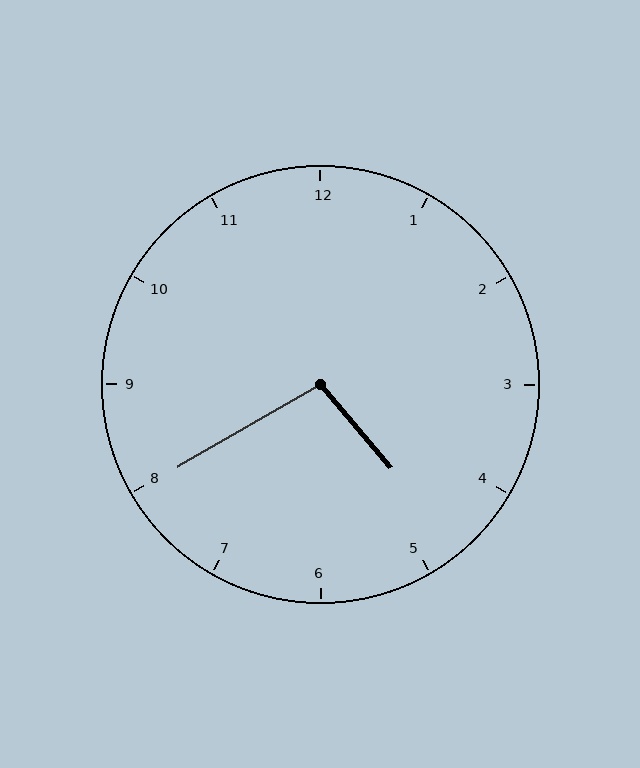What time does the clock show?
4:40.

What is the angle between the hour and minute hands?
Approximately 100 degrees.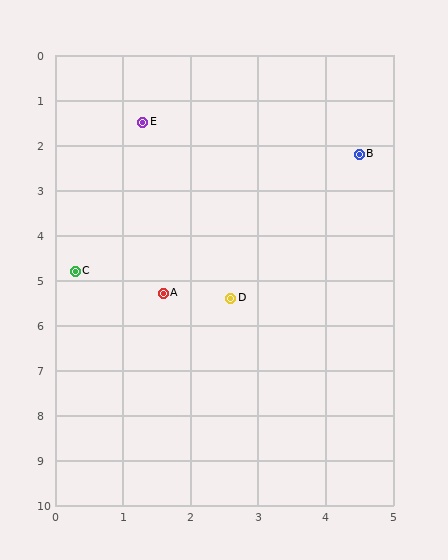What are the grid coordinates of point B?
Point B is at approximately (4.5, 2.2).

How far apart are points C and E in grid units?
Points C and E are about 3.4 grid units apart.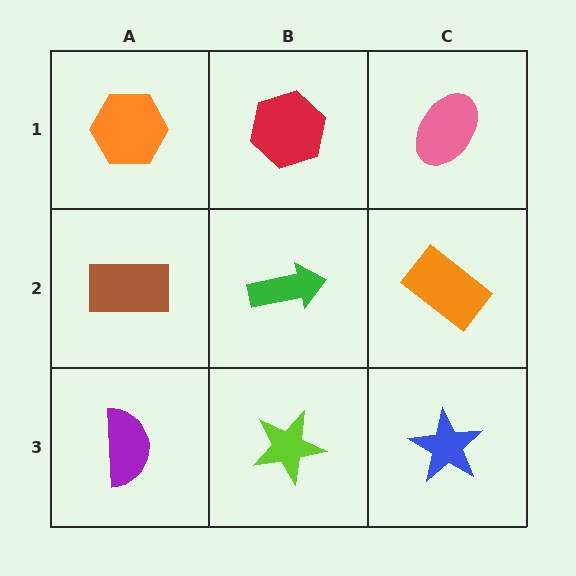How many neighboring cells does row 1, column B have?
3.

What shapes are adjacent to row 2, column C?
A pink ellipse (row 1, column C), a blue star (row 3, column C), a green arrow (row 2, column B).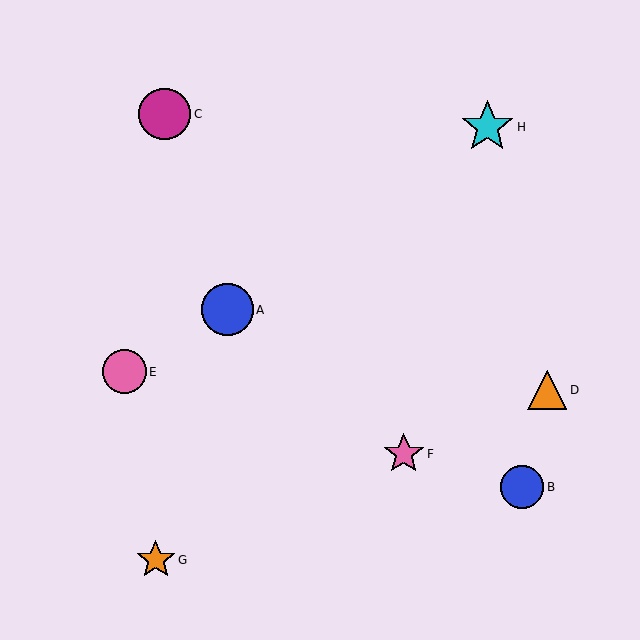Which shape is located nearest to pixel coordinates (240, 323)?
The blue circle (labeled A) at (227, 310) is nearest to that location.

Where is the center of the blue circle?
The center of the blue circle is at (227, 310).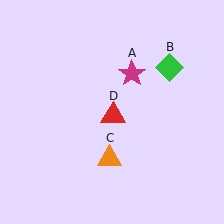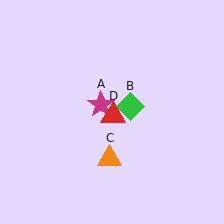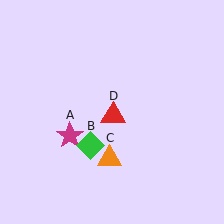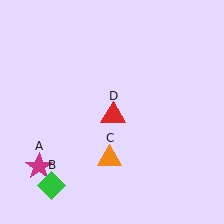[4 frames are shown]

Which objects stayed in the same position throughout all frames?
Orange triangle (object C) and red triangle (object D) remained stationary.